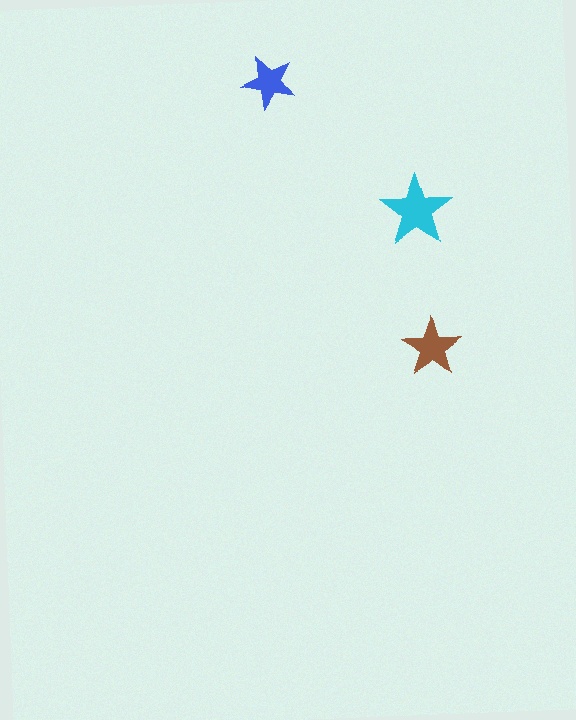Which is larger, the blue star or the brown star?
The brown one.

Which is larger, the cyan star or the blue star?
The cyan one.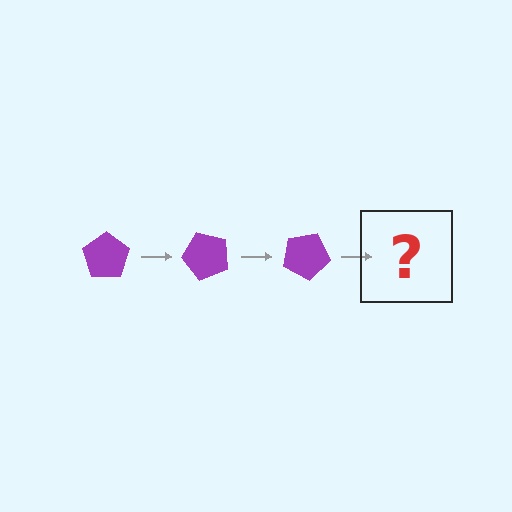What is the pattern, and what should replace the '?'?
The pattern is that the pentagon rotates 50 degrees each step. The '?' should be a purple pentagon rotated 150 degrees.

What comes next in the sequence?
The next element should be a purple pentagon rotated 150 degrees.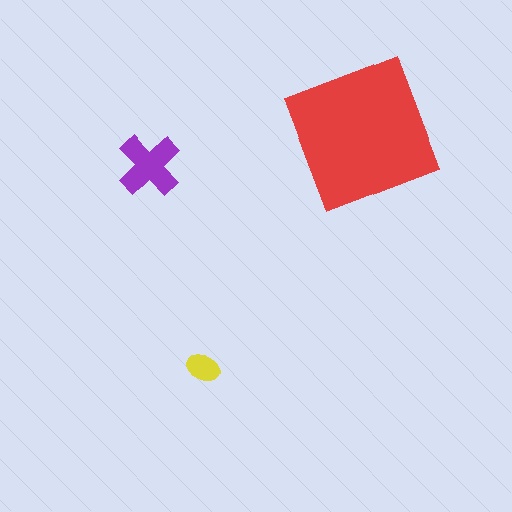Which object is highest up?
The red square is topmost.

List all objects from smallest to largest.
The yellow ellipse, the purple cross, the red square.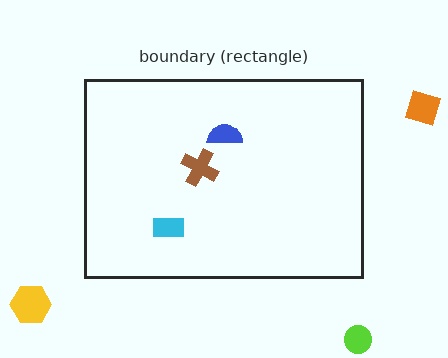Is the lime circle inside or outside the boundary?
Outside.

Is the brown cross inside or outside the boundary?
Inside.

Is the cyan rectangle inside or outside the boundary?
Inside.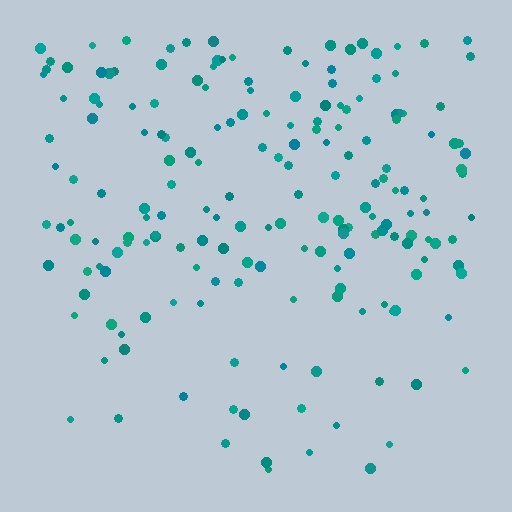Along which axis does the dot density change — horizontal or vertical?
Vertical.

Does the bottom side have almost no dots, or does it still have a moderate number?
Still a moderate number, just noticeably fewer than the top.